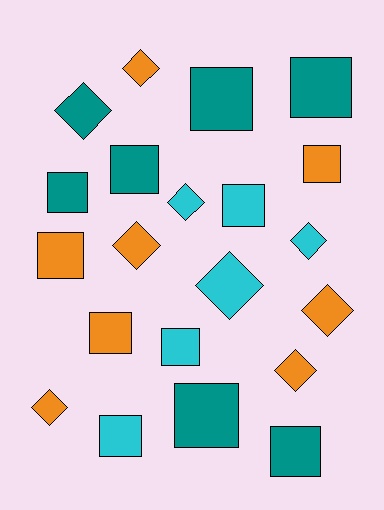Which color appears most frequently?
Orange, with 8 objects.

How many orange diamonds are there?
There are 5 orange diamonds.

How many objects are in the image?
There are 21 objects.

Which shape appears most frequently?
Square, with 12 objects.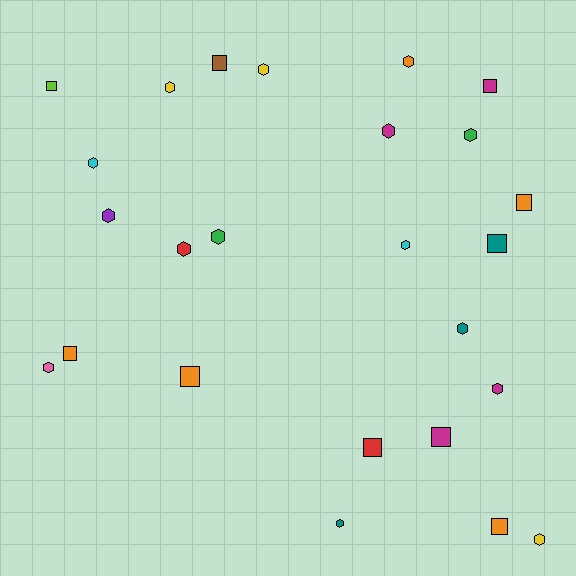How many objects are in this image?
There are 25 objects.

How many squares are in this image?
There are 10 squares.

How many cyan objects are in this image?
There are 2 cyan objects.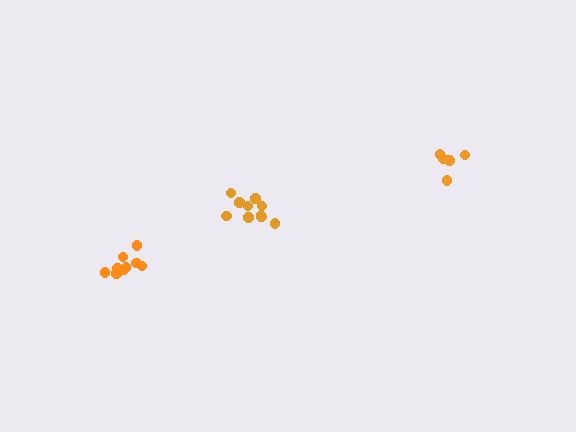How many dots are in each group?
Group 1: 10 dots, Group 2: 5 dots, Group 3: 10 dots (25 total).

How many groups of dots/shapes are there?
There are 3 groups.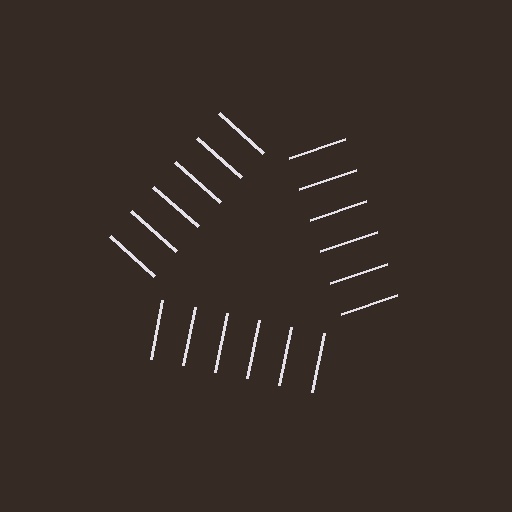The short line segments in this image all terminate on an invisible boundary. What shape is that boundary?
An illusory triangle — the line segments terminate on its edges but no continuous stroke is drawn.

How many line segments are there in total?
18 — 6 along each of the 3 edges.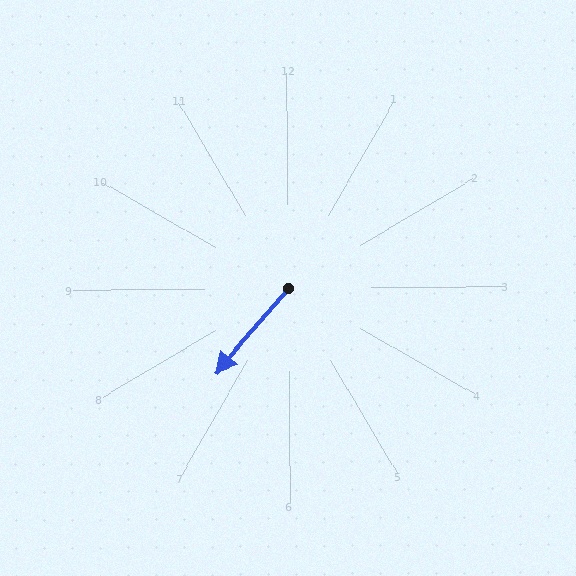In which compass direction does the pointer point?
Southwest.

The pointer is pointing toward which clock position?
Roughly 7 o'clock.